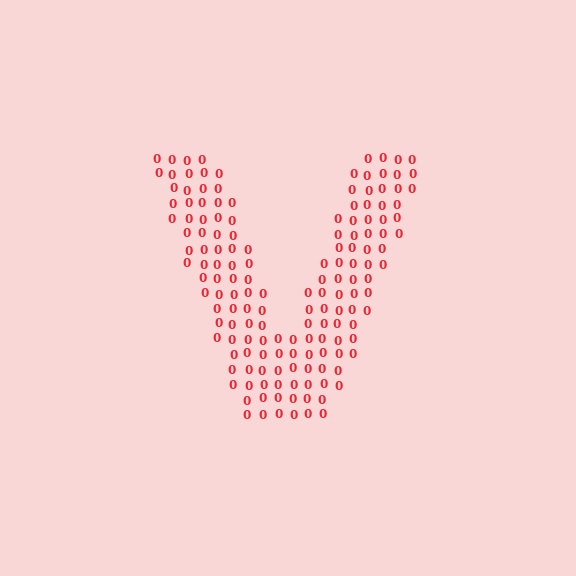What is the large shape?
The large shape is the letter V.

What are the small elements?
The small elements are digit 0's.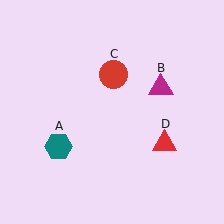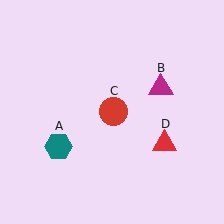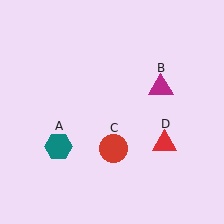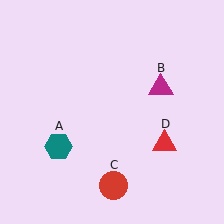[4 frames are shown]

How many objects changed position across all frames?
1 object changed position: red circle (object C).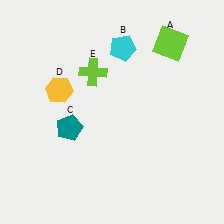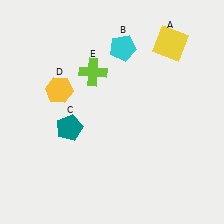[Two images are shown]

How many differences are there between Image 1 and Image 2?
There is 1 difference between the two images.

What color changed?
The square (A) changed from lime in Image 1 to yellow in Image 2.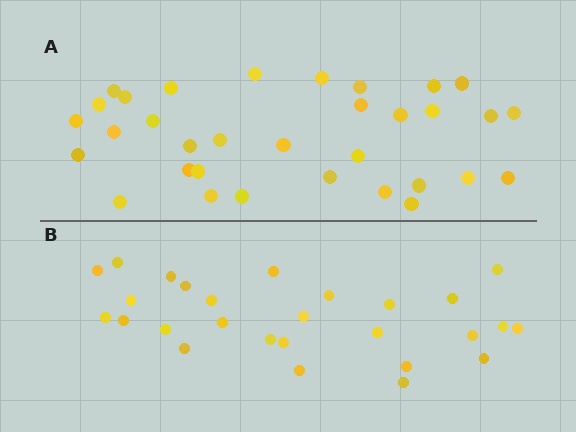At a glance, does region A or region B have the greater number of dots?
Region A (the top region) has more dots.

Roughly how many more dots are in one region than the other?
Region A has about 6 more dots than region B.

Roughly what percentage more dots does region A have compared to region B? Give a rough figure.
About 20% more.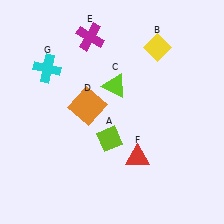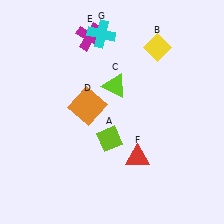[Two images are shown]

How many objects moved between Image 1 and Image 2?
1 object moved between the two images.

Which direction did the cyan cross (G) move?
The cyan cross (G) moved right.